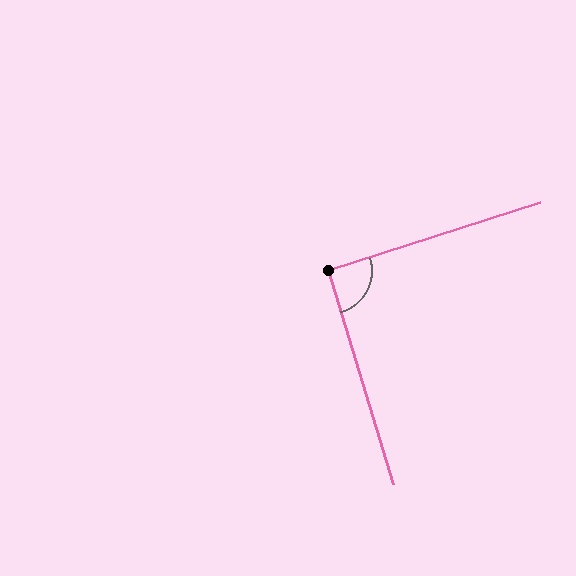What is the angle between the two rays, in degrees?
Approximately 91 degrees.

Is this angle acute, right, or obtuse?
It is approximately a right angle.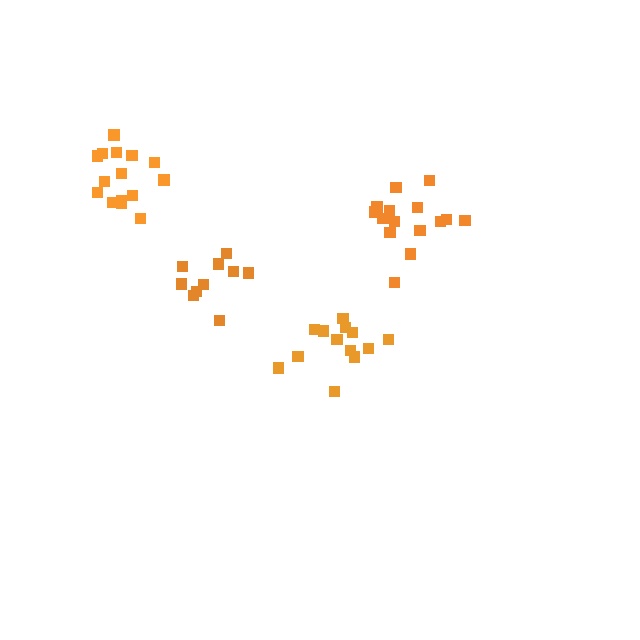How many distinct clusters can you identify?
There are 4 distinct clusters.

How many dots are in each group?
Group 1: 10 dots, Group 2: 15 dots, Group 3: 13 dots, Group 4: 15 dots (53 total).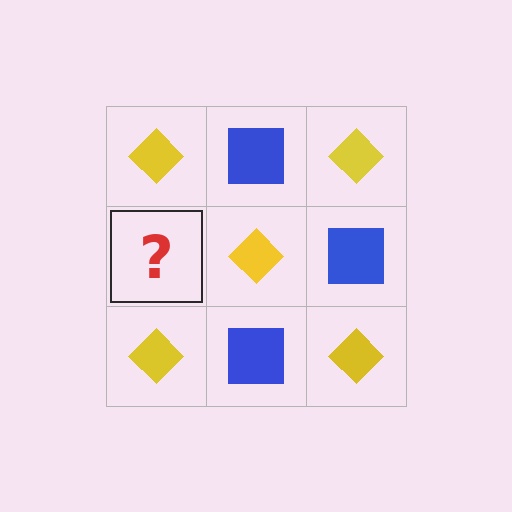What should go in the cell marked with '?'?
The missing cell should contain a blue square.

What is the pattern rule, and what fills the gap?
The rule is that it alternates yellow diamond and blue square in a checkerboard pattern. The gap should be filled with a blue square.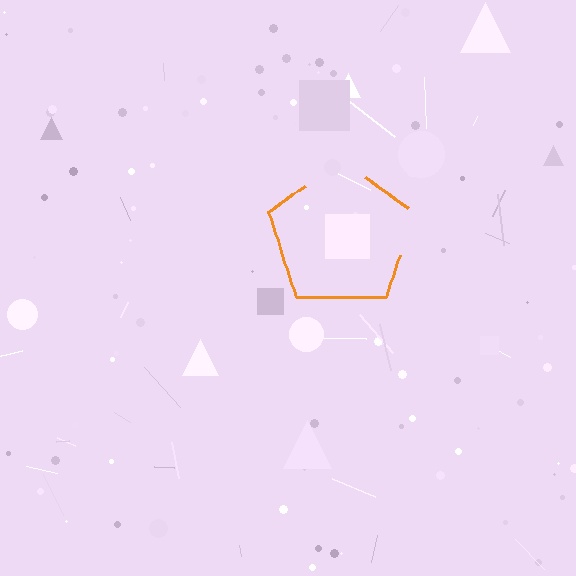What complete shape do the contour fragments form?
The contour fragments form a pentagon.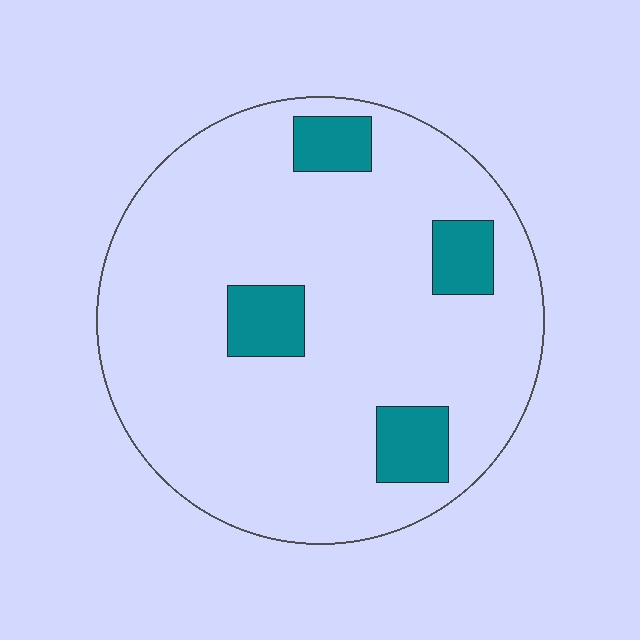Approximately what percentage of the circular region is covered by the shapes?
Approximately 15%.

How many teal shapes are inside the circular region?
4.